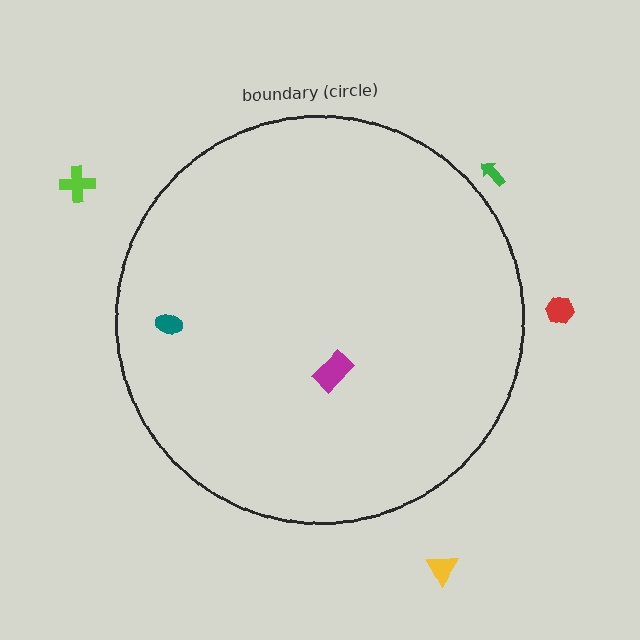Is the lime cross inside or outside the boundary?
Outside.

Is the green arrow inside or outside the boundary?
Outside.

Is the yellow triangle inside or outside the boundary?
Outside.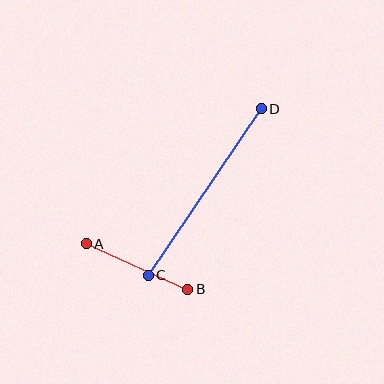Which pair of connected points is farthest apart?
Points C and D are farthest apart.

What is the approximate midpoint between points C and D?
The midpoint is at approximately (205, 192) pixels.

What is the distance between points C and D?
The distance is approximately 201 pixels.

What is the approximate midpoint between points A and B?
The midpoint is at approximately (137, 267) pixels.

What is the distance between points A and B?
The distance is approximately 111 pixels.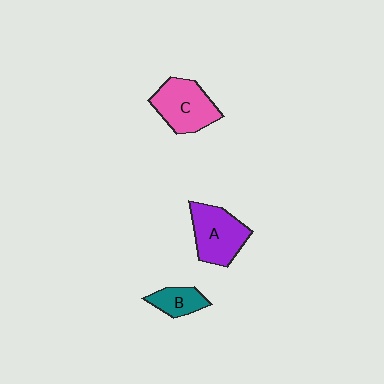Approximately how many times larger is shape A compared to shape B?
Approximately 2.0 times.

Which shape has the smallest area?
Shape B (teal).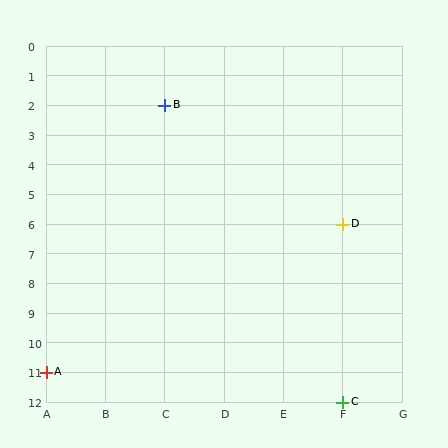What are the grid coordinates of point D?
Point D is at grid coordinates (F, 6).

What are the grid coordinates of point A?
Point A is at grid coordinates (A, 11).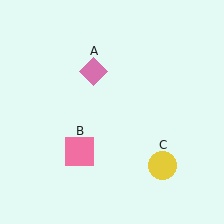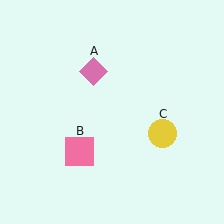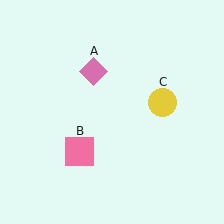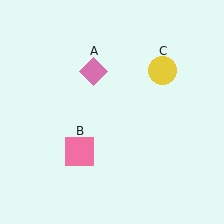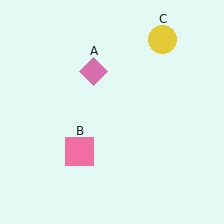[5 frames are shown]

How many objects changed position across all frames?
1 object changed position: yellow circle (object C).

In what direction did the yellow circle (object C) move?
The yellow circle (object C) moved up.